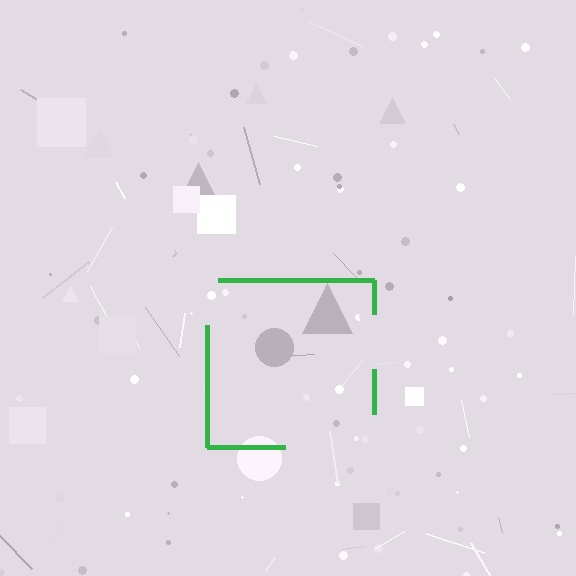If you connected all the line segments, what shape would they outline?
They would outline a square.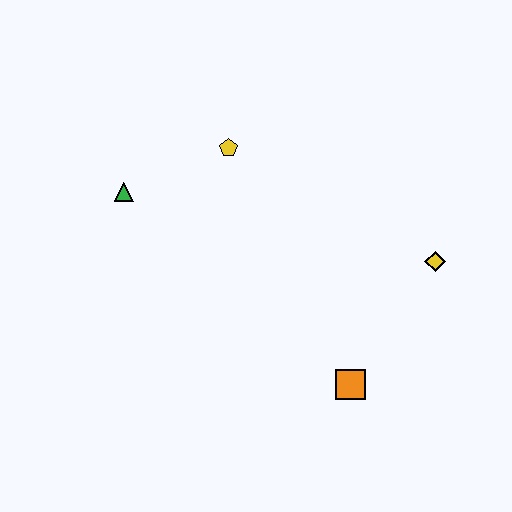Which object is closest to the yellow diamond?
The orange square is closest to the yellow diamond.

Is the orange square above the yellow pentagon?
No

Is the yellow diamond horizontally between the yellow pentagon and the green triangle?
No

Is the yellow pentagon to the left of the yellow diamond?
Yes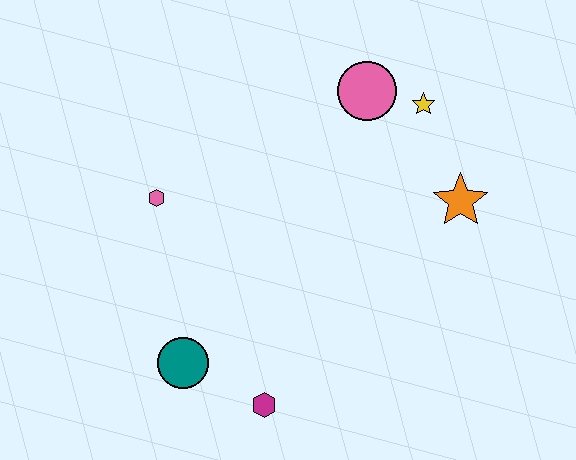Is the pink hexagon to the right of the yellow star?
No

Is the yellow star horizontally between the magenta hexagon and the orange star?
Yes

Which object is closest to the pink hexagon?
The teal circle is closest to the pink hexagon.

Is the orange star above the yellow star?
No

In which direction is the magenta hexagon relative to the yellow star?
The magenta hexagon is below the yellow star.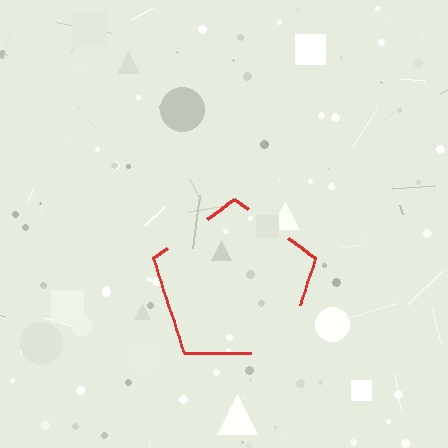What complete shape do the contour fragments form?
The contour fragments form a pentagon.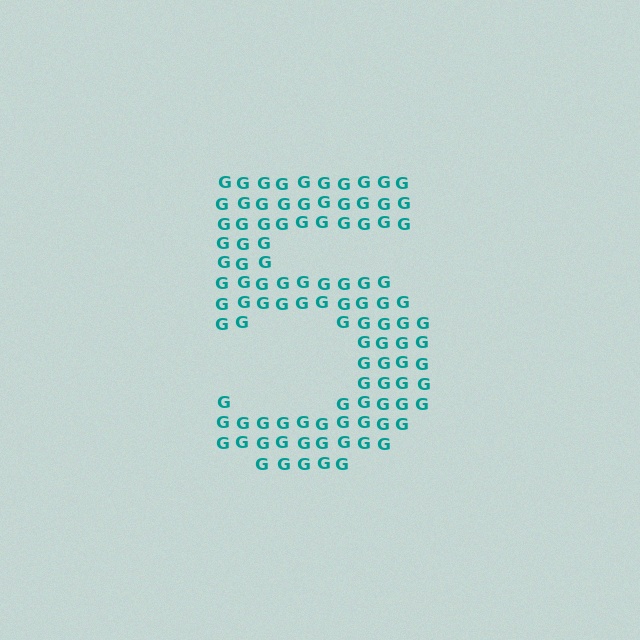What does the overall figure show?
The overall figure shows the digit 5.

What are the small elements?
The small elements are letter G's.